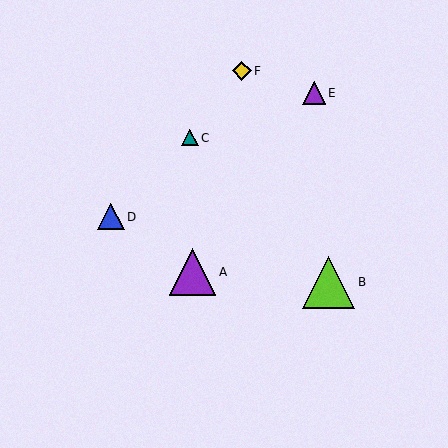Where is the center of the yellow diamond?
The center of the yellow diamond is at (242, 71).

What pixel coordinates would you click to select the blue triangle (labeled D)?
Click at (111, 217) to select the blue triangle D.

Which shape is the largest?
The lime triangle (labeled B) is the largest.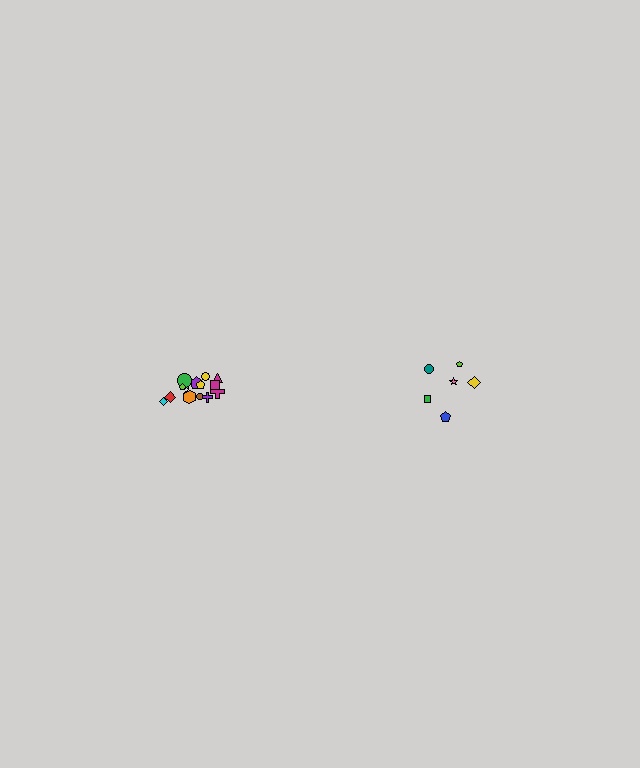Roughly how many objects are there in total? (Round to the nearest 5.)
Roughly 20 objects in total.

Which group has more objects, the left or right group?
The left group.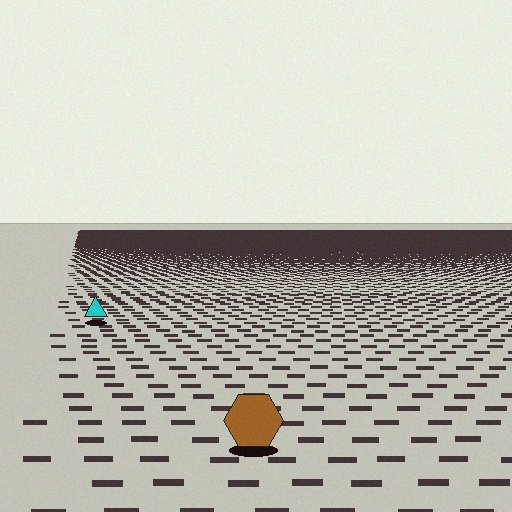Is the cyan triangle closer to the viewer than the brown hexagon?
No. The brown hexagon is closer — you can tell from the texture gradient: the ground texture is coarser near it.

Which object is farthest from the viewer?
The cyan triangle is farthest from the viewer. It appears smaller and the ground texture around it is denser.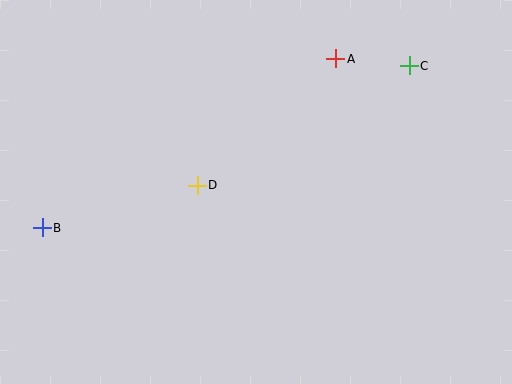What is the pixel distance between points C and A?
The distance between C and A is 74 pixels.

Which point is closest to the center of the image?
Point D at (197, 185) is closest to the center.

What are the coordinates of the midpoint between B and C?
The midpoint between B and C is at (226, 147).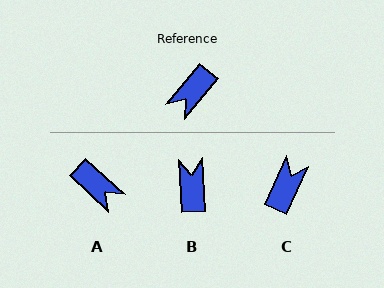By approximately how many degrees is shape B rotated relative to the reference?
Approximately 137 degrees clockwise.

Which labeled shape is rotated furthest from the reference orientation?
C, about 165 degrees away.